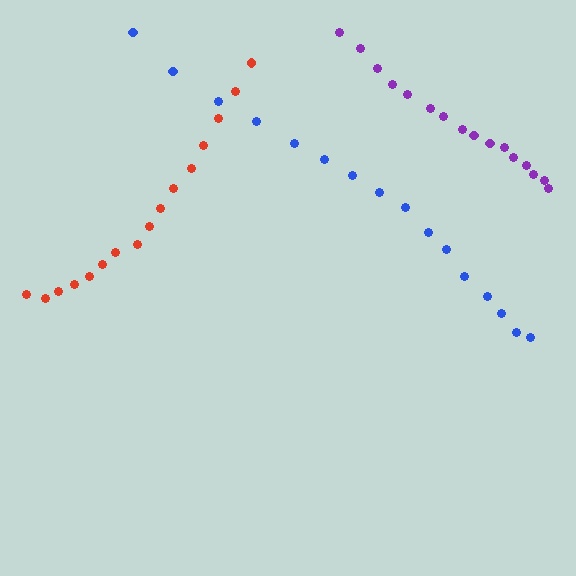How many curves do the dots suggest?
There are 3 distinct paths.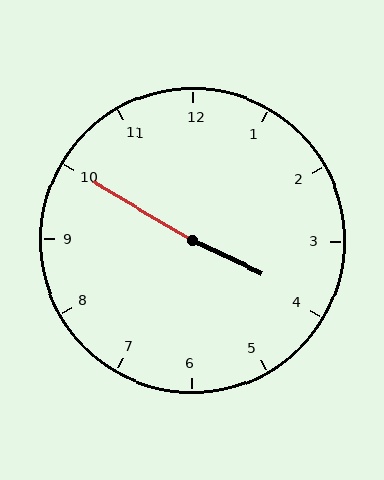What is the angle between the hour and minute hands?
Approximately 175 degrees.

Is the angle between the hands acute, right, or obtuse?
It is obtuse.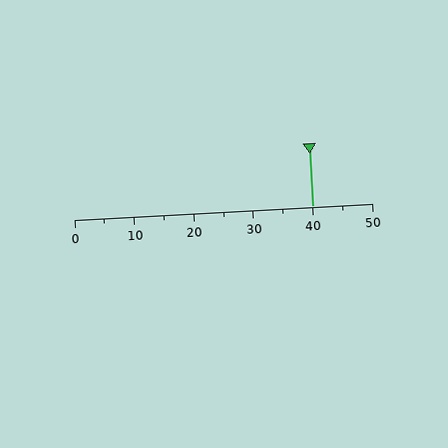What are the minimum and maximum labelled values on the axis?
The axis runs from 0 to 50.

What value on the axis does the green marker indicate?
The marker indicates approximately 40.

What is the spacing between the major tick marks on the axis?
The major ticks are spaced 10 apart.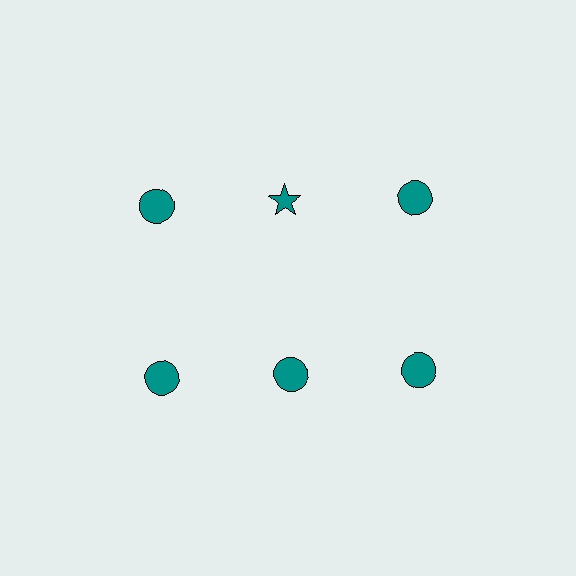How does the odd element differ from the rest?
It has a different shape: star instead of circle.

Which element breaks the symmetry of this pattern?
The teal star in the top row, second from left column breaks the symmetry. All other shapes are teal circles.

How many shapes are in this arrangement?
There are 6 shapes arranged in a grid pattern.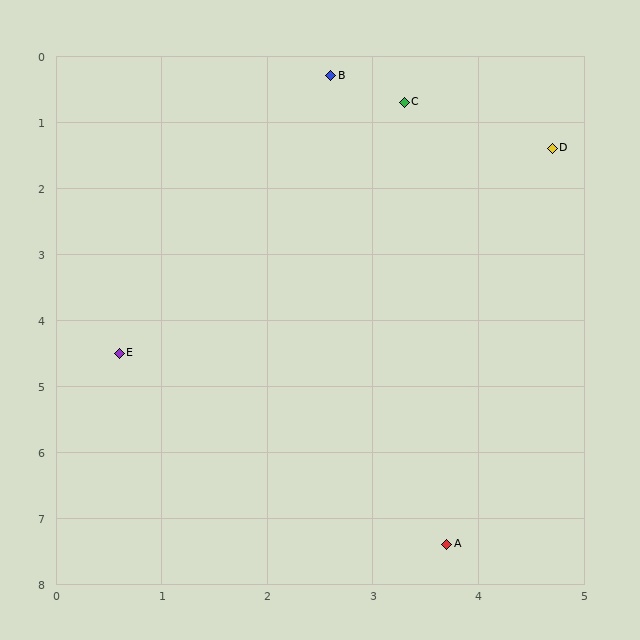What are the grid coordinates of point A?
Point A is at approximately (3.7, 7.4).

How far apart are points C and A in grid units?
Points C and A are about 6.7 grid units apart.